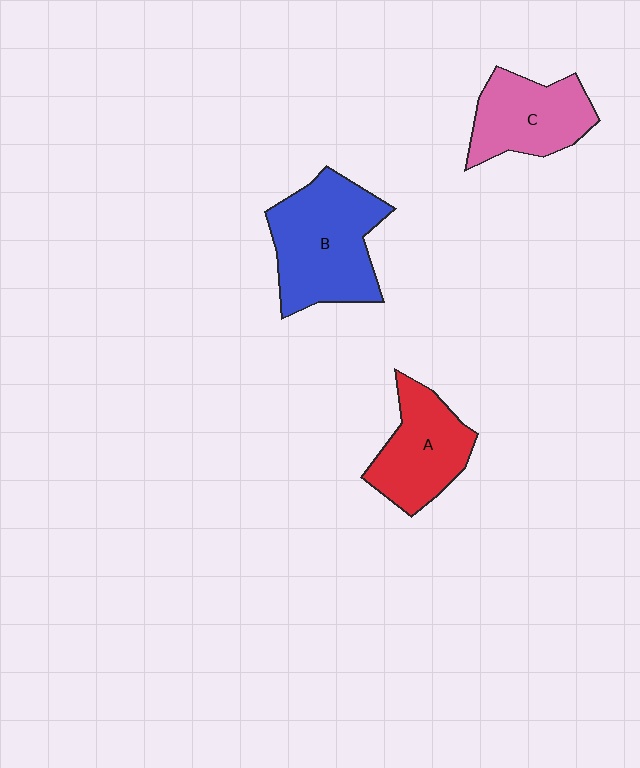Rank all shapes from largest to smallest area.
From largest to smallest: B (blue), A (red), C (pink).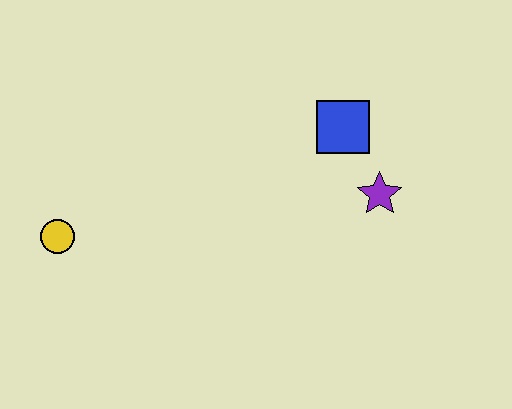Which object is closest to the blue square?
The purple star is closest to the blue square.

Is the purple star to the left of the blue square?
No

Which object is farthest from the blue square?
The yellow circle is farthest from the blue square.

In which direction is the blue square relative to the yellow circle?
The blue square is to the right of the yellow circle.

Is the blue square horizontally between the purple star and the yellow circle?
Yes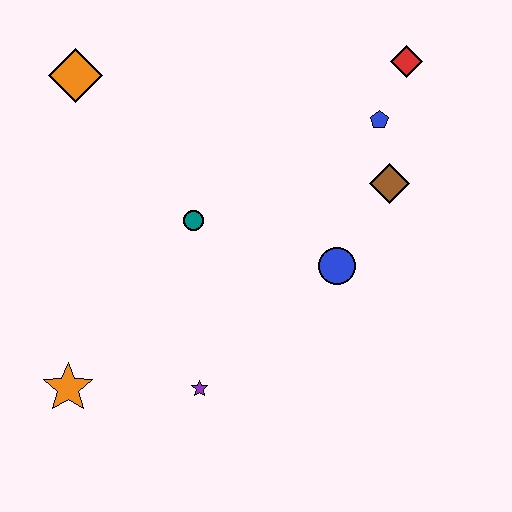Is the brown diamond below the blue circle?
No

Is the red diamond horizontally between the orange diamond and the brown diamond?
No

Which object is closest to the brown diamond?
The blue pentagon is closest to the brown diamond.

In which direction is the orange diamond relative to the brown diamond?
The orange diamond is to the left of the brown diamond.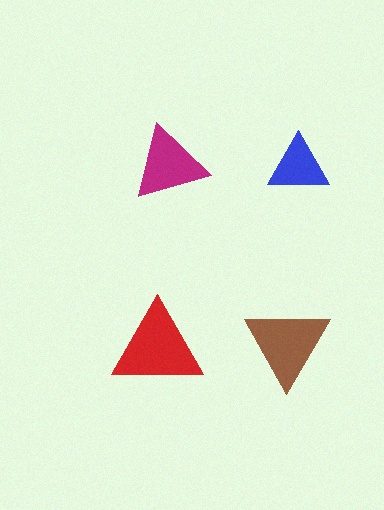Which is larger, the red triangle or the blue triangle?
The red one.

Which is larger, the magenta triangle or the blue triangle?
The magenta one.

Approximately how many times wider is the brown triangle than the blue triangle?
About 1.5 times wider.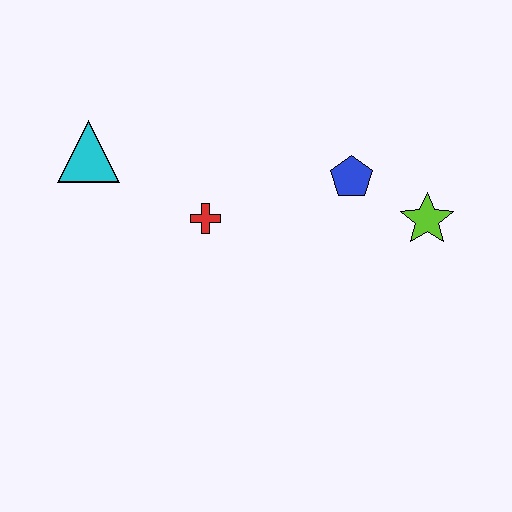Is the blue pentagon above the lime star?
Yes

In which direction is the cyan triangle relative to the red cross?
The cyan triangle is to the left of the red cross.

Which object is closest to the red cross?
The cyan triangle is closest to the red cross.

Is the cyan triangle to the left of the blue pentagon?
Yes